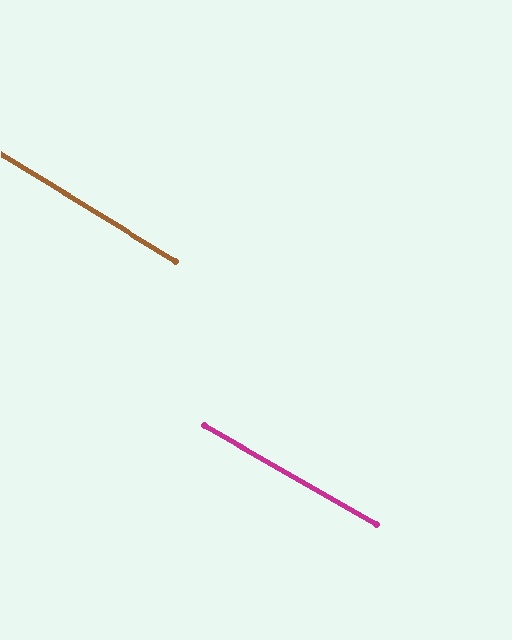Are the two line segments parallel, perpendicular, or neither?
Parallel — their directions differ by only 1.2°.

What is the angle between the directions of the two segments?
Approximately 1 degree.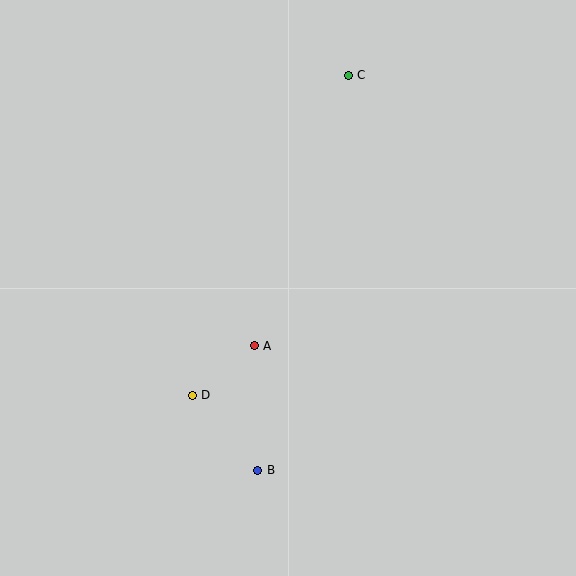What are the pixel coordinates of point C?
Point C is at (348, 75).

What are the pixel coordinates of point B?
Point B is at (258, 470).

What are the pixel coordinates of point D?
Point D is at (192, 395).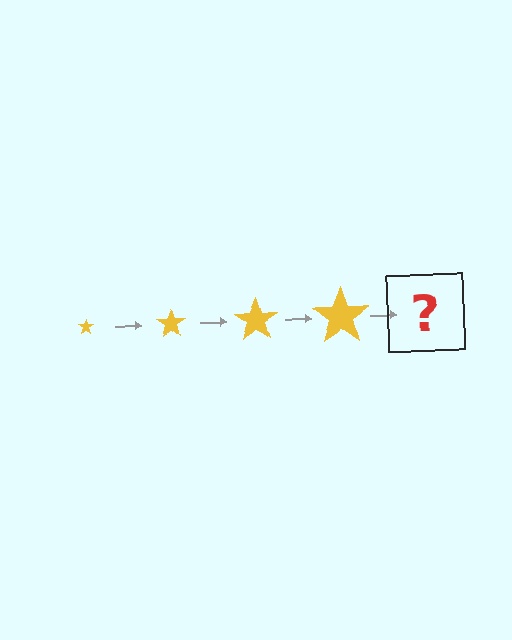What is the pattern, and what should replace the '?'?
The pattern is that the star gets progressively larger each step. The '?' should be a yellow star, larger than the previous one.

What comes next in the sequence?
The next element should be a yellow star, larger than the previous one.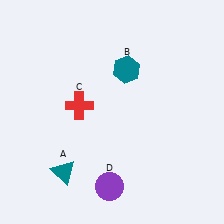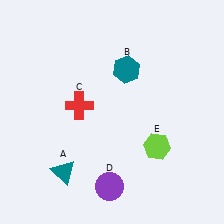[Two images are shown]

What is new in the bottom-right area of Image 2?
A lime hexagon (E) was added in the bottom-right area of Image 2.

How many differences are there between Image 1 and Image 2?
There is 1 difference between the two images.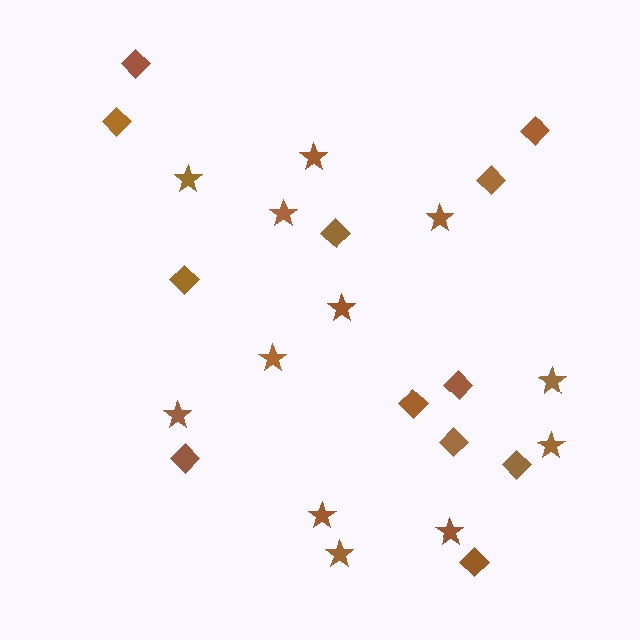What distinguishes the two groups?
There are 2 groups: one group of diamonds (12) and one group of stars (12).